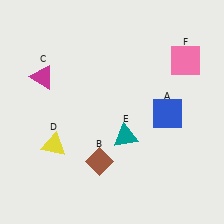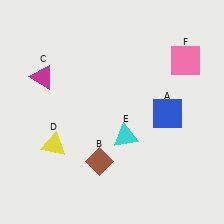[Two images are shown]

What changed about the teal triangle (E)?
In Image 1, E is teal. In Image 2, it changed to cyan.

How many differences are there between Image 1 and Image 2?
There is 1 difference between the two images.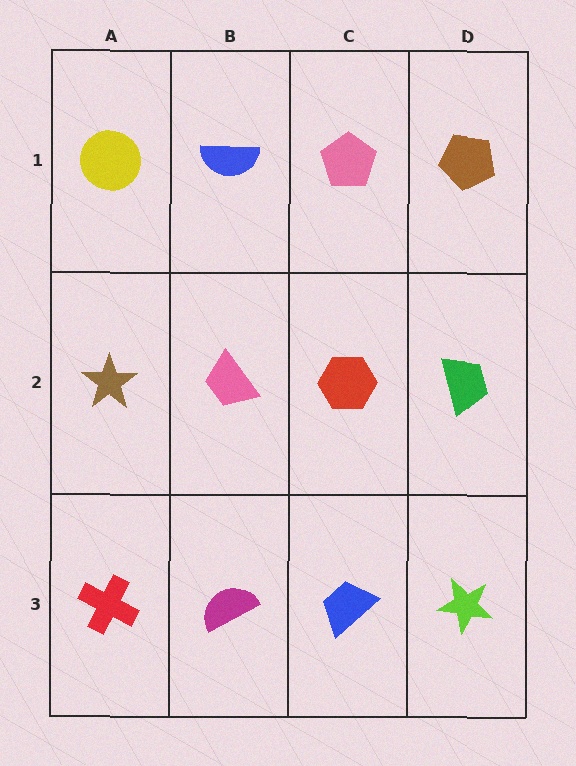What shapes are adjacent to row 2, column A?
A yellow circle (row 1, column A), a red cross (row 3, column A), a pink trapezoid (row 2, column B).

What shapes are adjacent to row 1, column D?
A green trapezoid (row 2, column D), a pink pentagon (row 1, column C).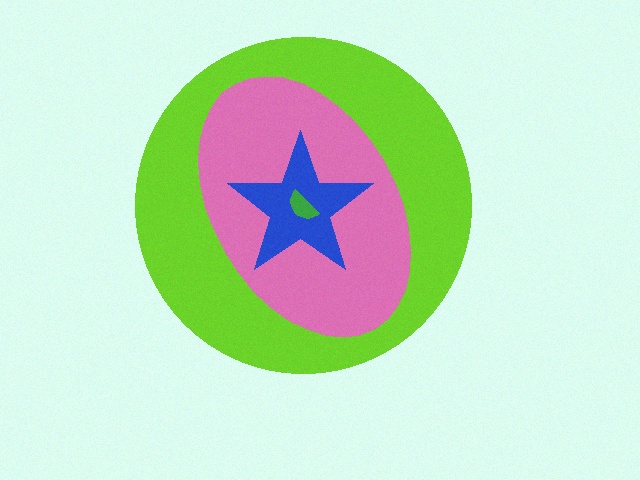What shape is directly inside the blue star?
The green semicircle.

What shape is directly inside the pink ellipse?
The blue star.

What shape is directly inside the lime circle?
The pink ellipse.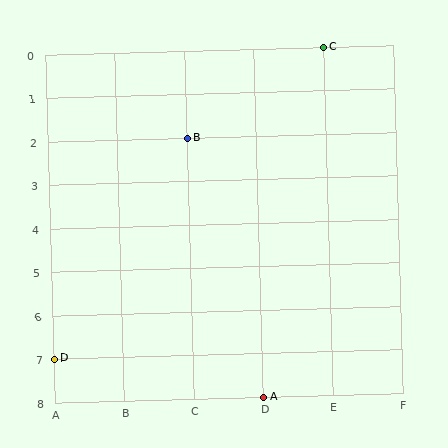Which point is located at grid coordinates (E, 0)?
Point C is at (E, 0).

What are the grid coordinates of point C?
Point C is at grid coordinates (E, 0).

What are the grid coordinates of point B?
Point B is at grid coordinates (C, 2).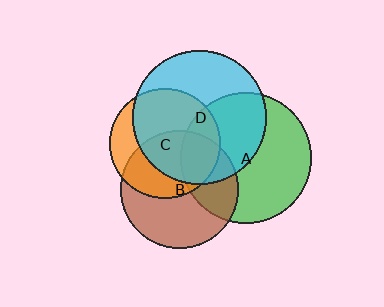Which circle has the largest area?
Circle D (cyan).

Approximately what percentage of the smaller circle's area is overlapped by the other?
Approximately 50%.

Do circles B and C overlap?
Yes.